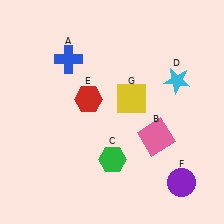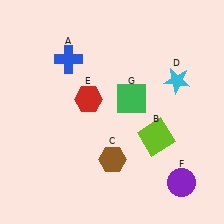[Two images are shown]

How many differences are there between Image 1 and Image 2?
There are 3 differences between the two images.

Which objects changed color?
B changed from pink to lime. C changed from green to brown. G changed from yellow to green.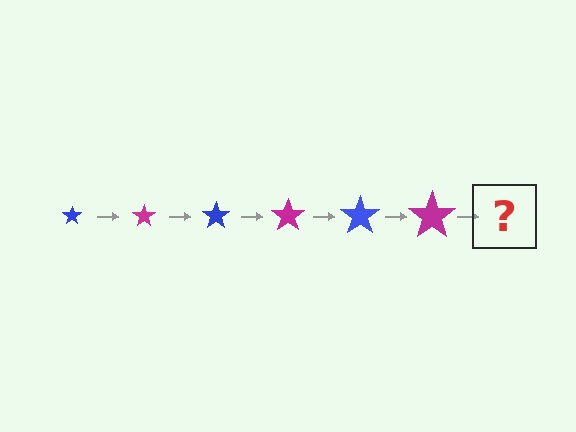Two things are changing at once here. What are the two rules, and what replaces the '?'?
The two rules are that the star grows larger each step and the color cycles through blue and magenta. The '?' should be a blue star, larger than the previous one.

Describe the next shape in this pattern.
It should be a blue star, larger than the previous one.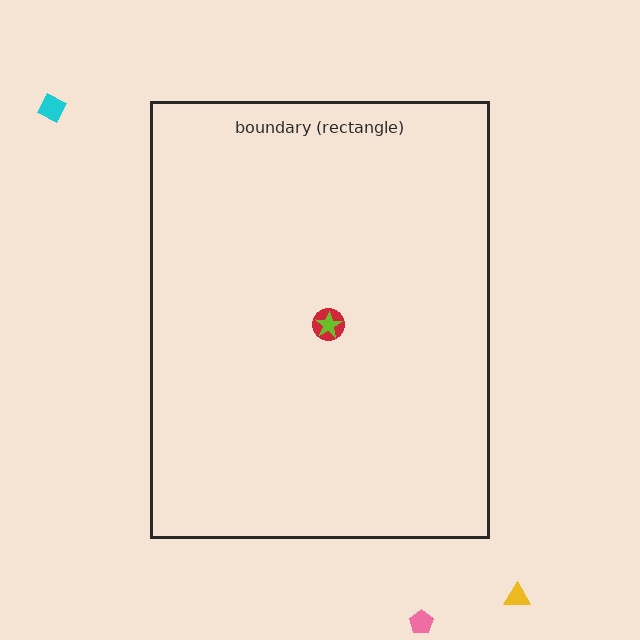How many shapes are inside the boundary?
2 inside, 3 outside.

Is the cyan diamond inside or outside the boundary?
Outside.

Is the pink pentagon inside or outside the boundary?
Outside.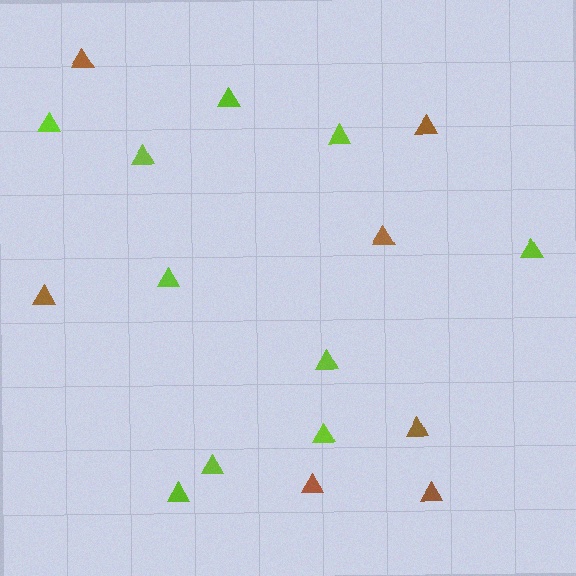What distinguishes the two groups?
There are 2 groups: one group of brown triangles (7) and one group of lime triangles (10).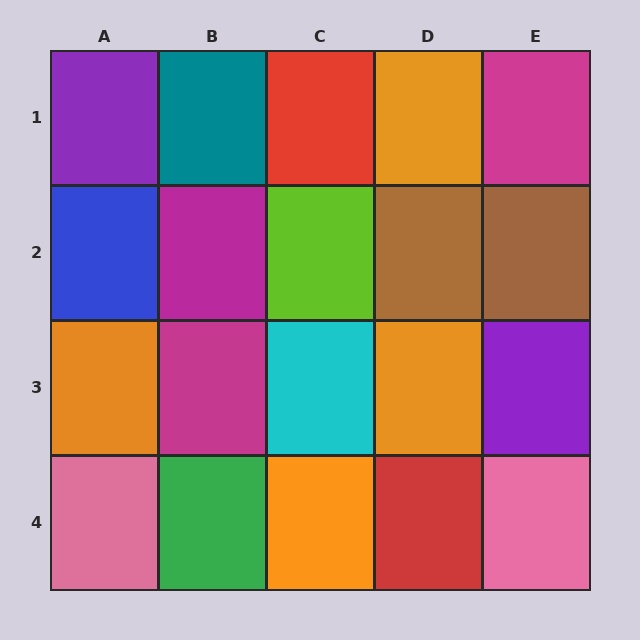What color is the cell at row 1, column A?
Purple.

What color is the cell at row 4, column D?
Red.